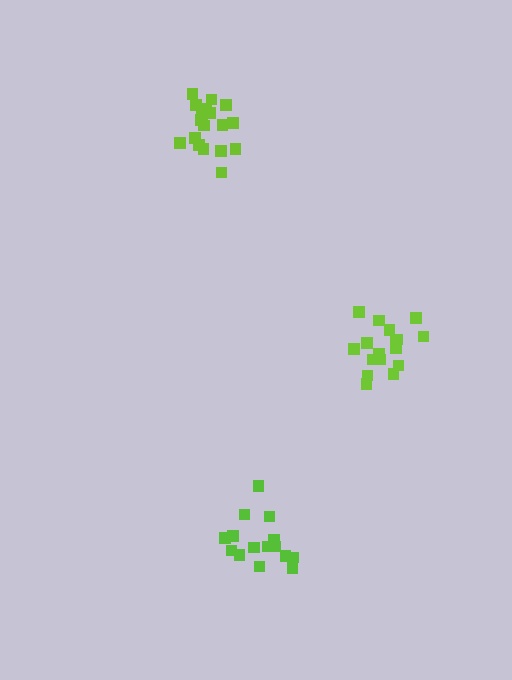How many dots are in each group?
Group 1: 15 dots, Group 2: 18 dots, Group 3: 21 dots (54 total).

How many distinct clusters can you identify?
There are 3 distinct clusters.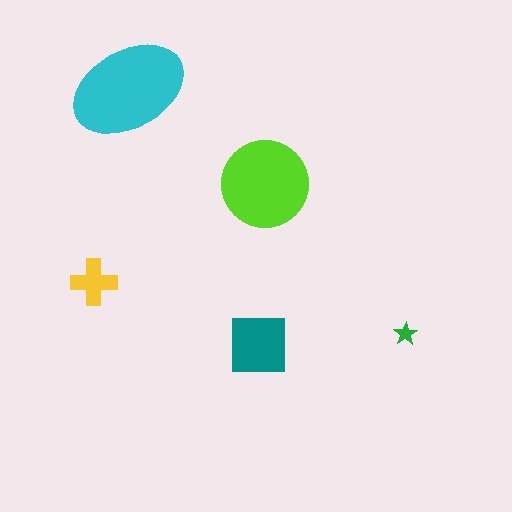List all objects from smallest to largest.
The green star, the yellow cross, the teal square, the lime circle, the cyan ellipse.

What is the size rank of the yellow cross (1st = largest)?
4th.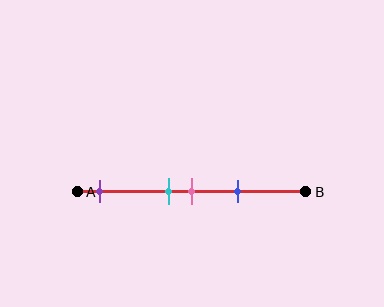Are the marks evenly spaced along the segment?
No, the marks are not evenly spaced.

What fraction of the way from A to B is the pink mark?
The pink mark is approximately 50% (0.5) of the way from A to B.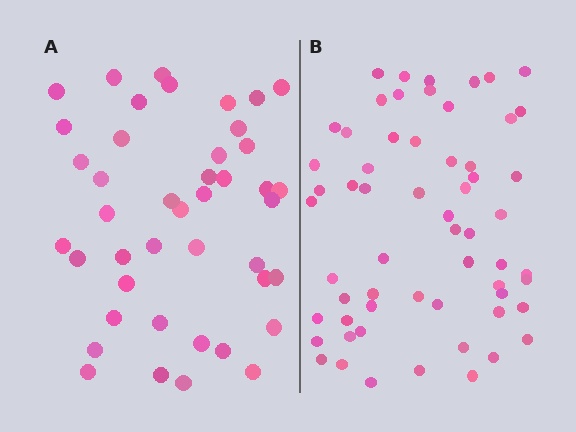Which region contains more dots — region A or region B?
Region B (the right region) has more dots.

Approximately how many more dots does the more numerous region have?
Region B has approximately 15 more dots than region A.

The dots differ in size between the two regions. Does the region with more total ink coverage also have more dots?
No. Region A has more total ink coverage because its dots are larger, but region B actually contains more individual dots. Total area can be misleading — the number of items is what matters here.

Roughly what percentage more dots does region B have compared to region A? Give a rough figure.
About 40% more.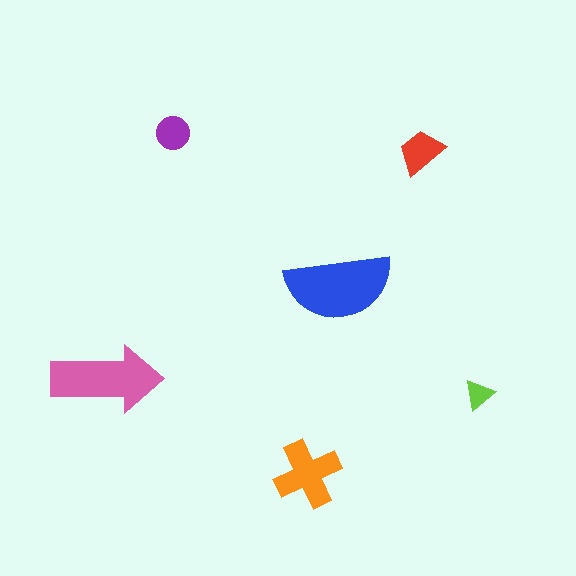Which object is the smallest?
The lime triangle.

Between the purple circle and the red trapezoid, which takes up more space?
The red trapezoid.